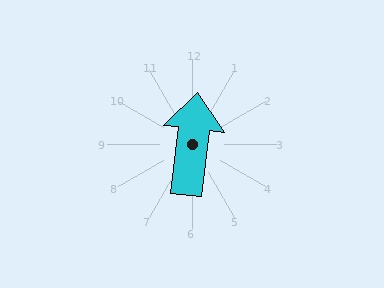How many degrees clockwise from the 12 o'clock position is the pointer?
Approximately 6 degrees.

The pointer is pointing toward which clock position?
Roughly 12 o'clock.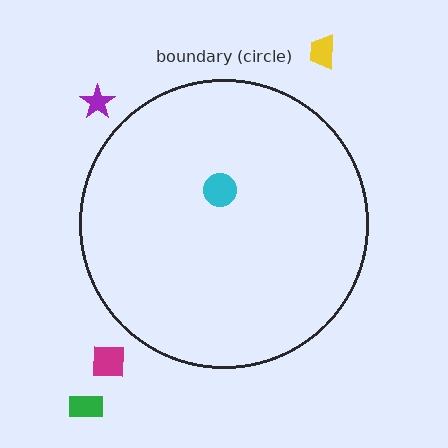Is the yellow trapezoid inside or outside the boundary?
Outside.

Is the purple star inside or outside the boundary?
Outside.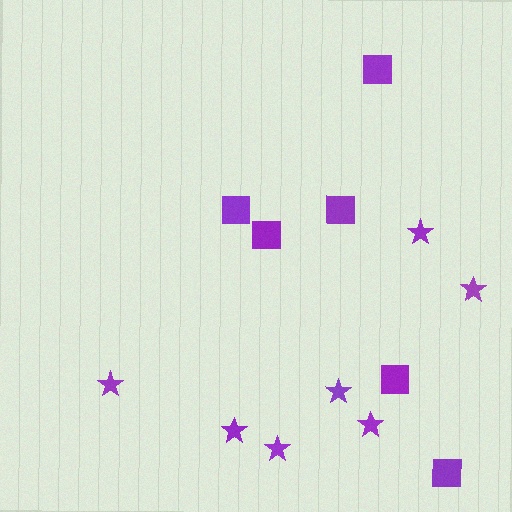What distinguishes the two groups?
There are 2 groups: one group of stars (7) and one group of squares (6).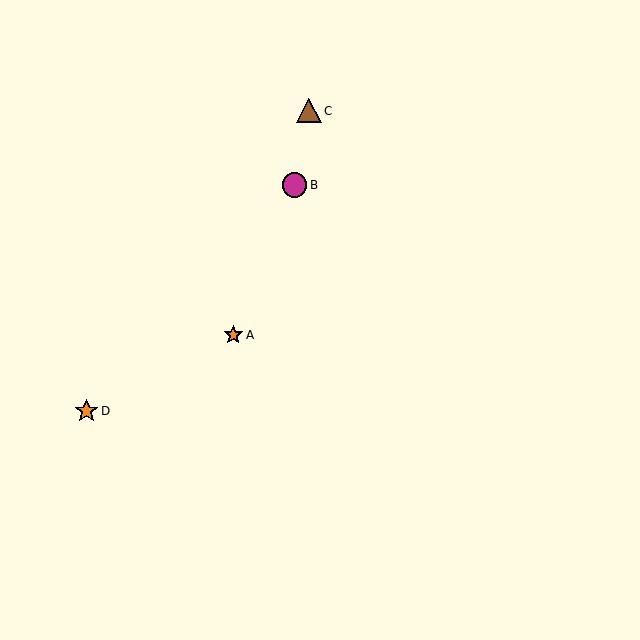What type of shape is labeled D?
Shape D is an orange star.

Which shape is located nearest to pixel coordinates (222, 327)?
The orange star (labeled A) at (233, 335) is nearest to that location.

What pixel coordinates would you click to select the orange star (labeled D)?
Click at (86, 411) to select the orange star D.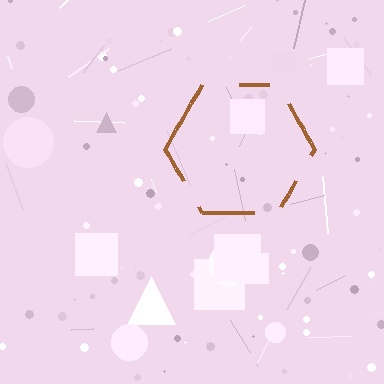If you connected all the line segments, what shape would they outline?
They would outline a hexagon.